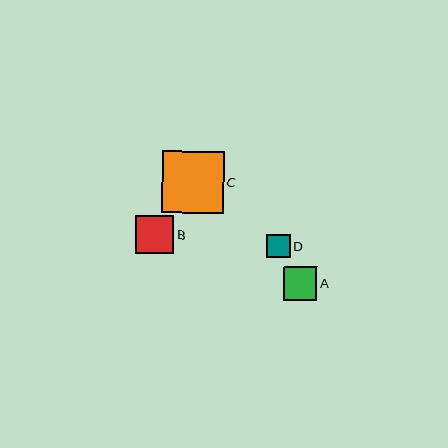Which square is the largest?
Square C is the largest with a size of approximately 62 pixels.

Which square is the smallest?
Square D is the smallest with a size of approximately 24 pixels.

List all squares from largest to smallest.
From largest to smallest: C, B, A, D.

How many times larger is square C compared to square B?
Square C is approximately 1.6 times the size of square B.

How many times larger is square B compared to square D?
Square B is approximately 1.6 times the size of square D.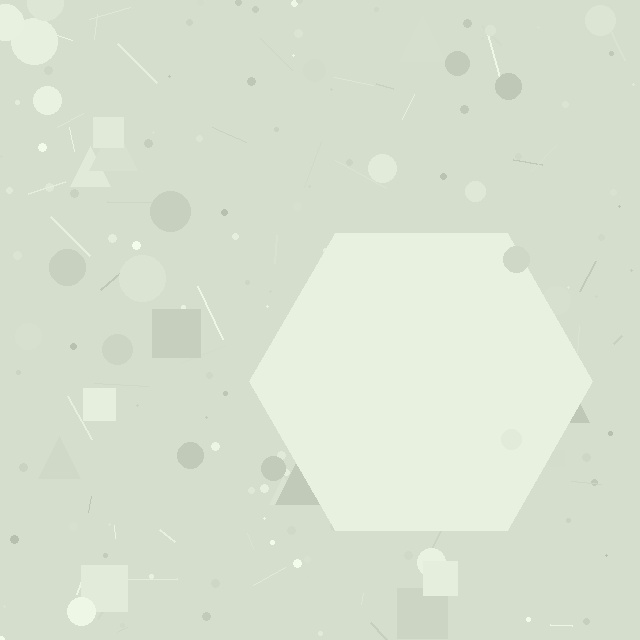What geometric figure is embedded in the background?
A hexagon is embedded in the background.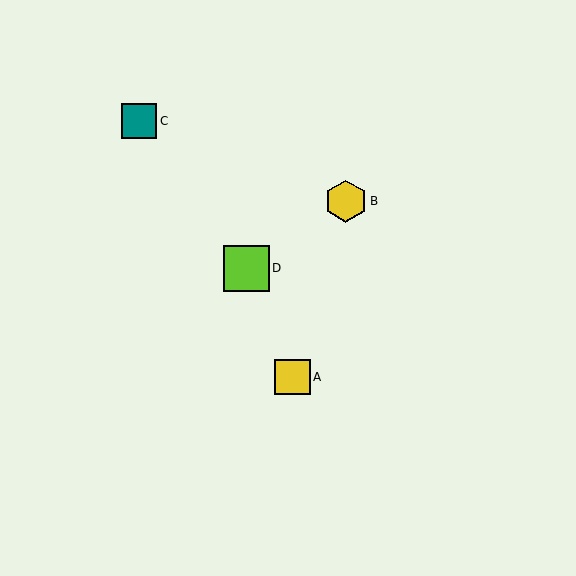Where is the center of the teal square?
The center of the teal square is at (139, 121).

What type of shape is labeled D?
Shape D is a lime square.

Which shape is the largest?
The lime square (labeled D) is the largest.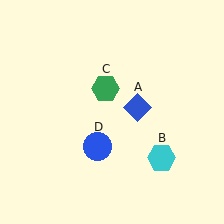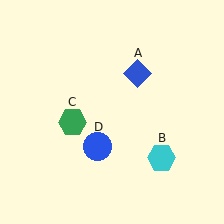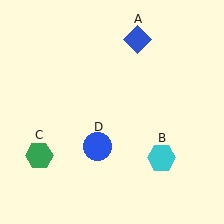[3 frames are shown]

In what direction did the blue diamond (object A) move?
The blue diamond (object A) moved up.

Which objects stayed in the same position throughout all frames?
Cyan hexagon (object B) and blue circle (object D) remained stationary.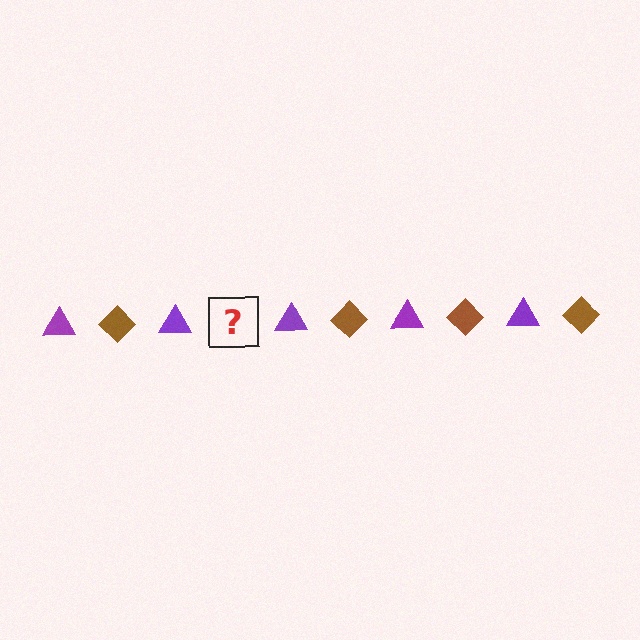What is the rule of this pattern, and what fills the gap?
The rule is that the pattern alternates between purple triangle and brown diamond. The gap should be filled with a brown diamond.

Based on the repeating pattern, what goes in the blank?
The blank should be a brown diamond.